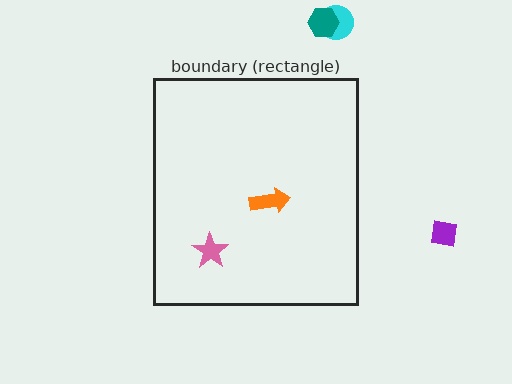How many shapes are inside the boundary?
2 inside, 3 outside.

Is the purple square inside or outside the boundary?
Outside.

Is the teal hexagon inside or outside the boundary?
Outside.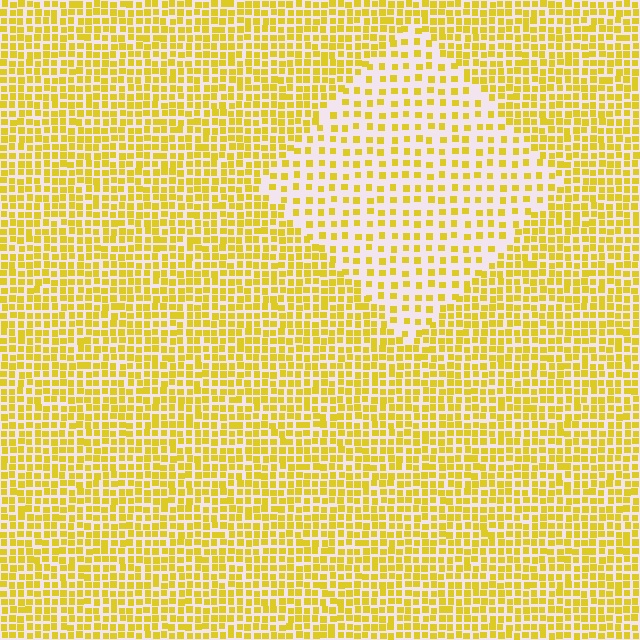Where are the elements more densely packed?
The elements are more densely packed outside the diamond boundary.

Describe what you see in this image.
The image contains small yellow elements arranged at two different densities. A diamond-shaped region is visible where the elements are less densely packed than the surrounding area.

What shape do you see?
I see a diamond.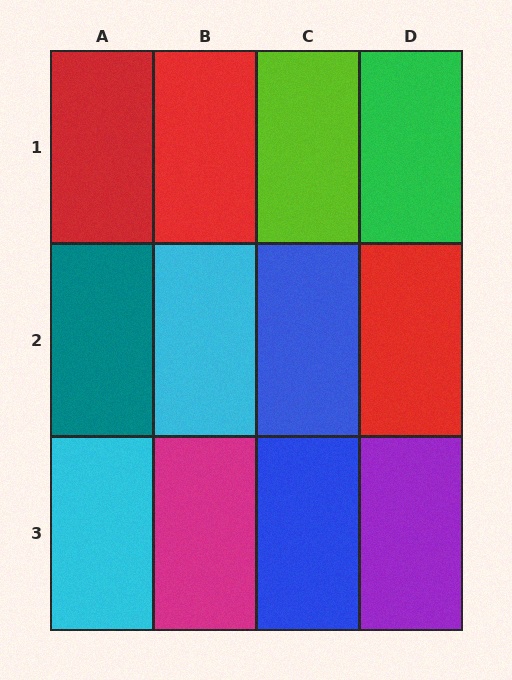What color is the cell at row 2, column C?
Blue.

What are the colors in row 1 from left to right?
Red, red, lime, green.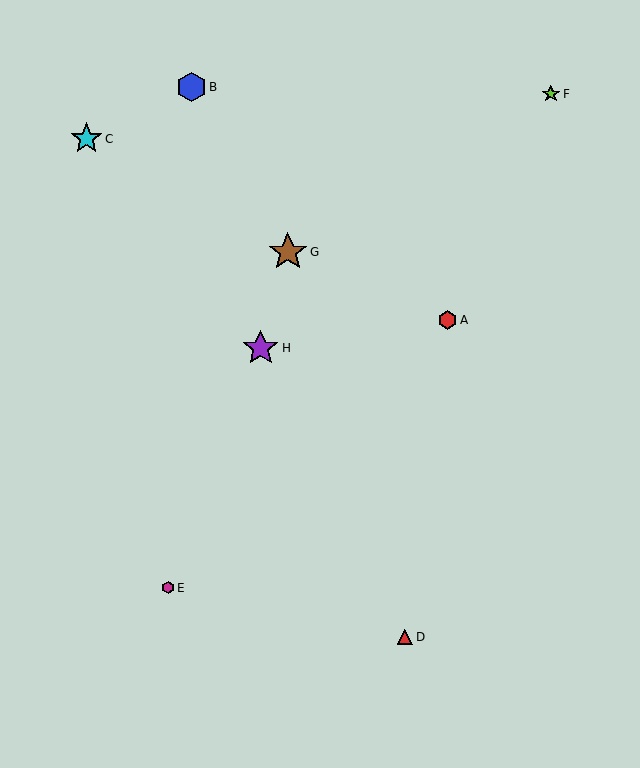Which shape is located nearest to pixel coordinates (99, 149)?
The cyan star (labeled C) at (86, 139) is nearest to that location.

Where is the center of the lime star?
The center of the lime star is at (551, 94).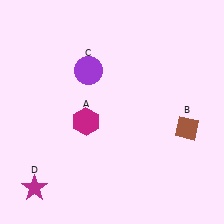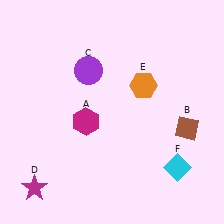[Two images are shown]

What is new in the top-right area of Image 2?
An orange hexagon (E) was added in the top-right area of Image 2.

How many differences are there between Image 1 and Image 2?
There are 2 differences between the two images.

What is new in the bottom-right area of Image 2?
A cyan diamond (F) was added in the bottom-right area of Image 2.